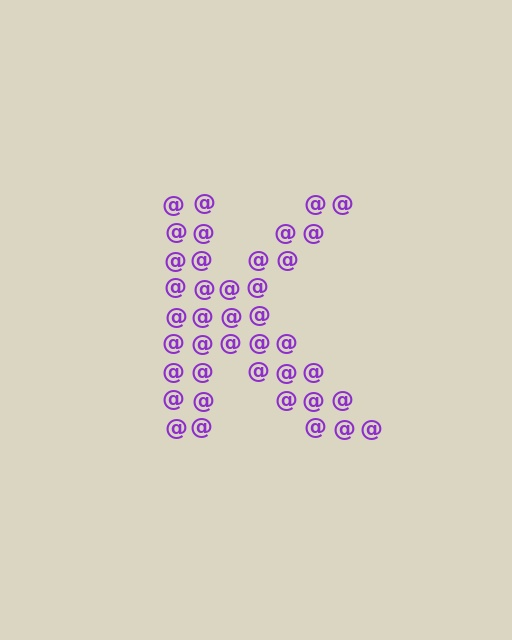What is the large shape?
The large shape is the letter K.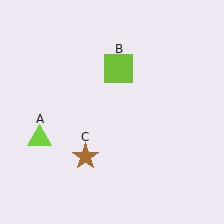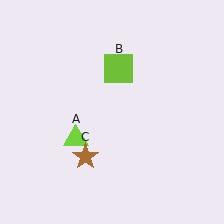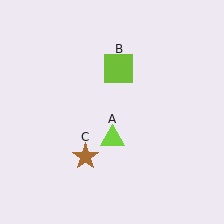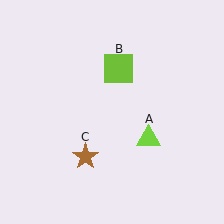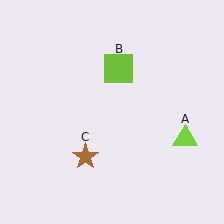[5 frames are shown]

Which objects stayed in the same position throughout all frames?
Lime square (object B) and brown star (object C) remained stationary.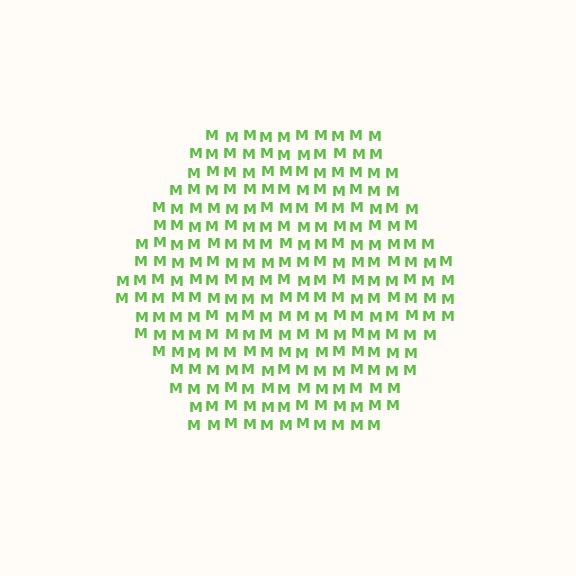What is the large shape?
The large shape is a hexagon.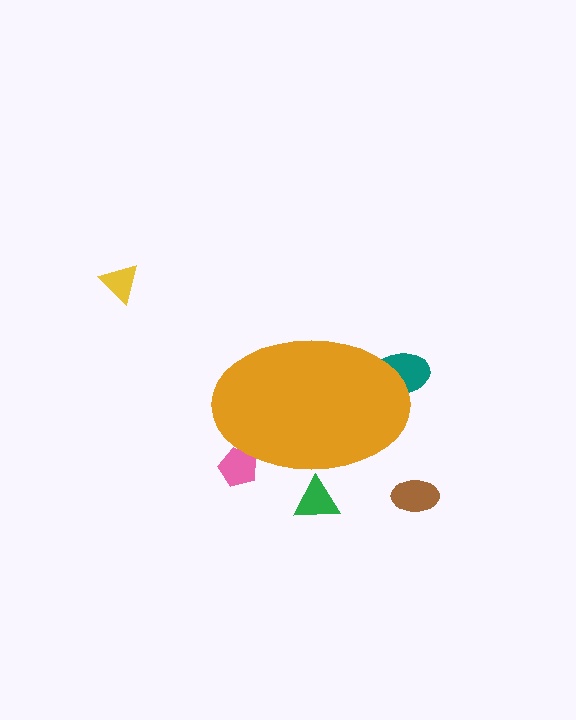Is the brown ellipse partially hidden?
No, the brown ellipse is fully visible.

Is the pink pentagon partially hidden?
Yes, the pink pentagon is partially hidden behind the orange ellipse.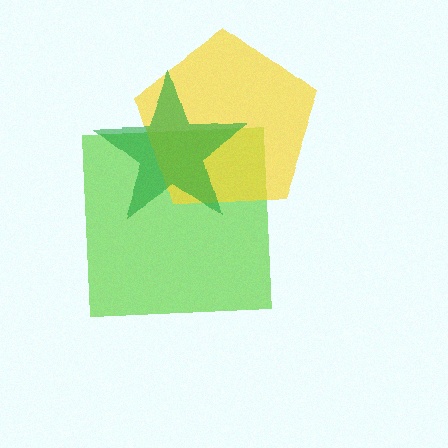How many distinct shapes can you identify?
There are 3 distinct shapes: a lime square, a yellow pentagon, a green star.